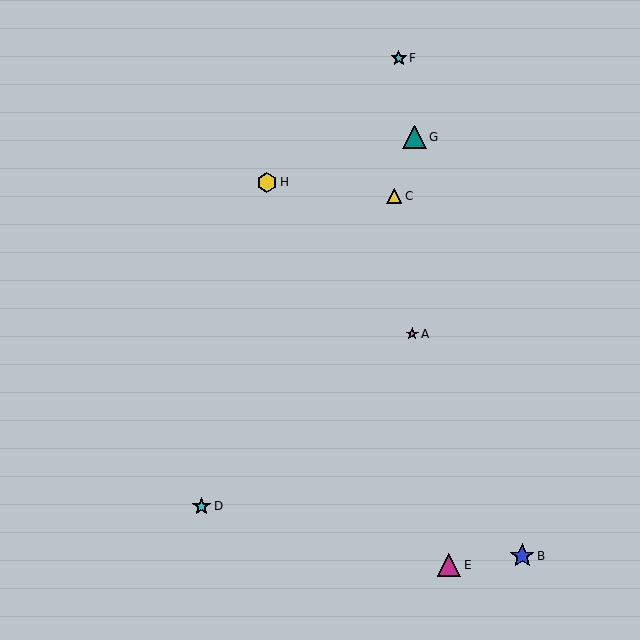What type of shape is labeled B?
Shape B is a blue star.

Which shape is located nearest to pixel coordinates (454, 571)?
The magenta triangle (labeled E) at (449, 565) is nearest to that location.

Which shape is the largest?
The blue star (labeled B) is the largest.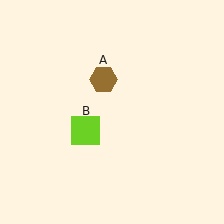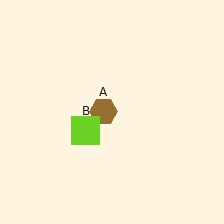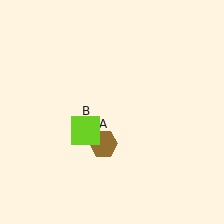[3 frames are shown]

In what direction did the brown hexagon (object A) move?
The brown hexagon (object A) moved down.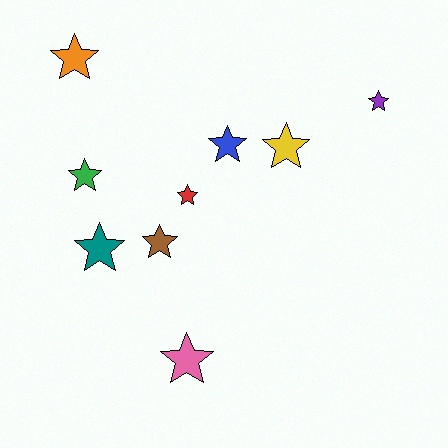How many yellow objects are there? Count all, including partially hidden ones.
There is 1 yellow object.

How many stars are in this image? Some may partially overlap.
There are 9 stars.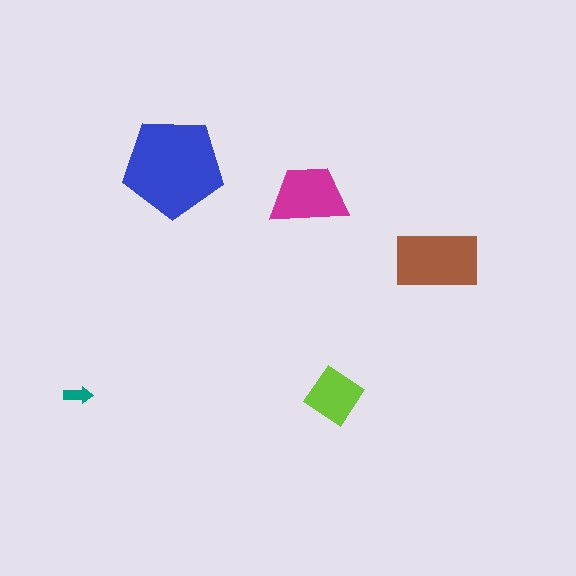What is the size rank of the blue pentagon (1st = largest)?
1st.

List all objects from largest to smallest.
The blue pentagon, the brown rectangle, the magenta trapezoid, the lime diamond, the teal arrow.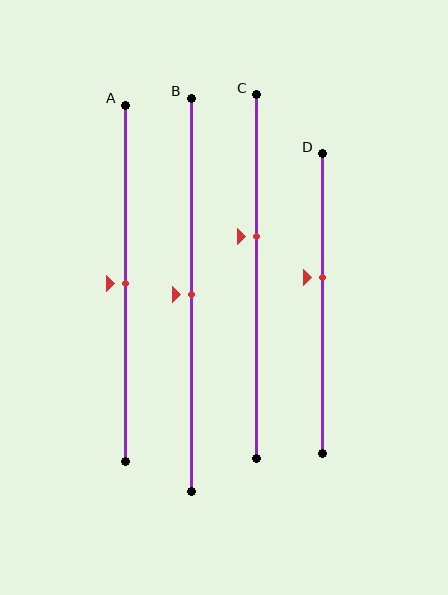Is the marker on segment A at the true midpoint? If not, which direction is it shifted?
Yes, the marker on segment A is at the true midpoint.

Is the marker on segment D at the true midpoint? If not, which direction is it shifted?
No, the marker on segment D is shifted upward by about 9% of the segment length.